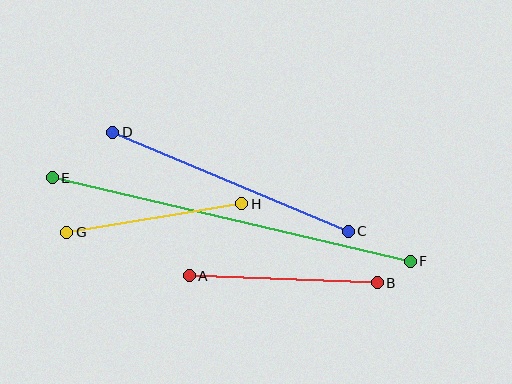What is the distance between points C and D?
The distance is approximately 255 pixels.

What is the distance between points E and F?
The distance is approximately 368 pixels.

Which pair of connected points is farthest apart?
Points E and F are farthest apart.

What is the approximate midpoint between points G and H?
The midpoint is at approximately (154, 218) pixels.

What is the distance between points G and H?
The distance is approximately 177 pixels.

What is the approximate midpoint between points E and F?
The midpoint is at approximately (231, 220) pixels.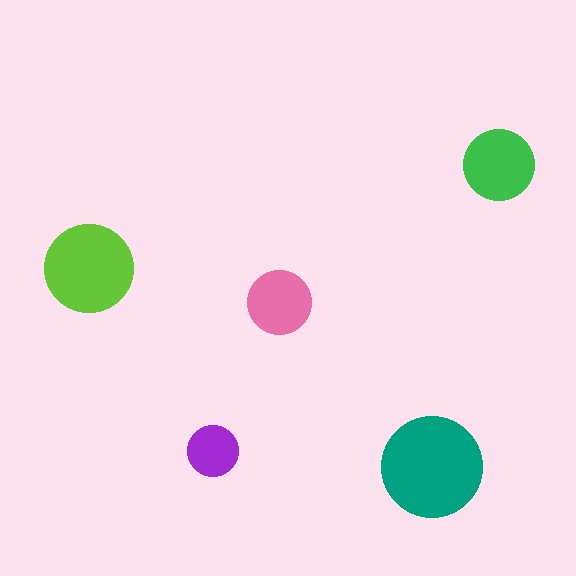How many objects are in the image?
There are 5 objects in the image.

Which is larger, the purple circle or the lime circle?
The lime one.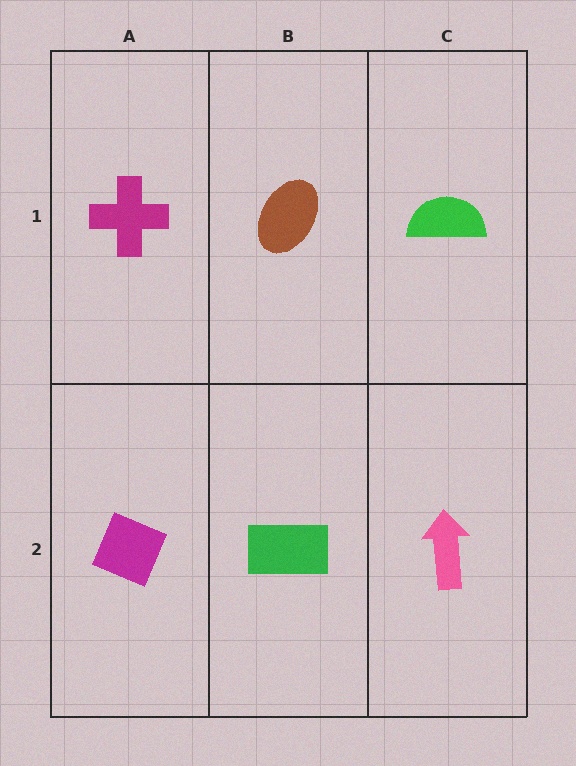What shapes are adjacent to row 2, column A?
A magenta cross (row 1, column A), a green rectangle (row 2, column B).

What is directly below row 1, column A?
A magenta diamond.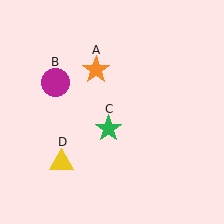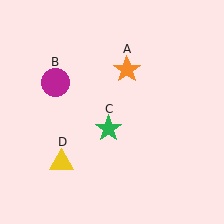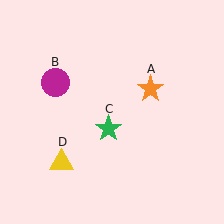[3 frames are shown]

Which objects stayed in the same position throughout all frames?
Magenta circle (object B) and green star (object C) and yellow triangle (object D) remained stationary.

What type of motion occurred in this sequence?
The orange star (object A) rotated clockwise around the center of the scene.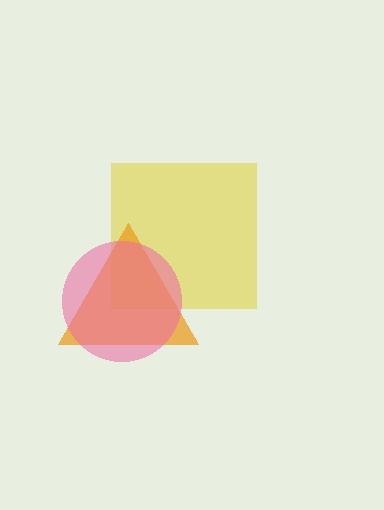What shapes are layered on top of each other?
The layered shapes are: a yellow square, an orange triangle, a pink circle.